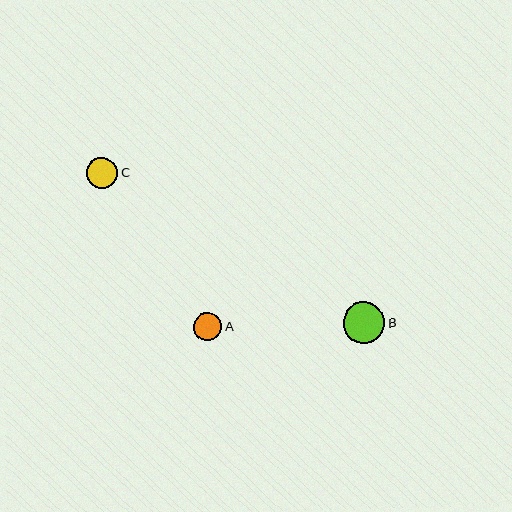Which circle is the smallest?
Circle A is the smallest with a size of approximately 28 pixels.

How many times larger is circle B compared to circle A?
Circle B is approximately 1.5 times the size of circle A.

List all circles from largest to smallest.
From largest to smallest: B, C, A.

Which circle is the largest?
Circle B is the largest with a size of approximately 42 pixels.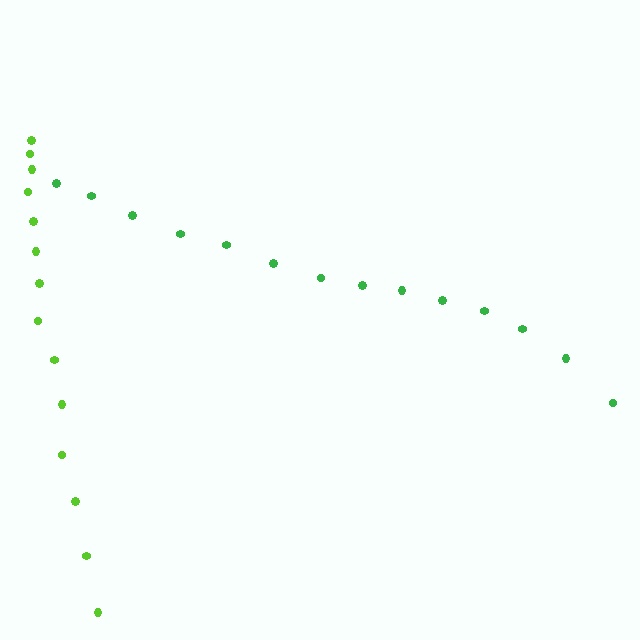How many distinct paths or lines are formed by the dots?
There are 2 distinct paths.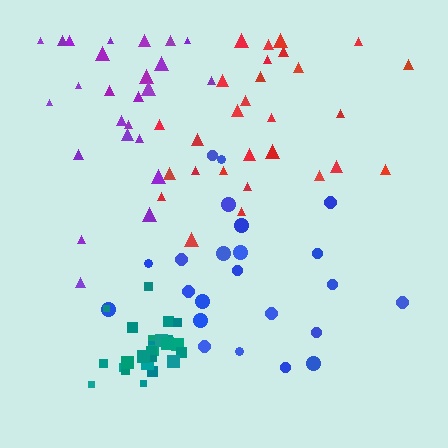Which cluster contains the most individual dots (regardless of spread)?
Red (28).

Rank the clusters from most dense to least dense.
teal, blue, red, purple.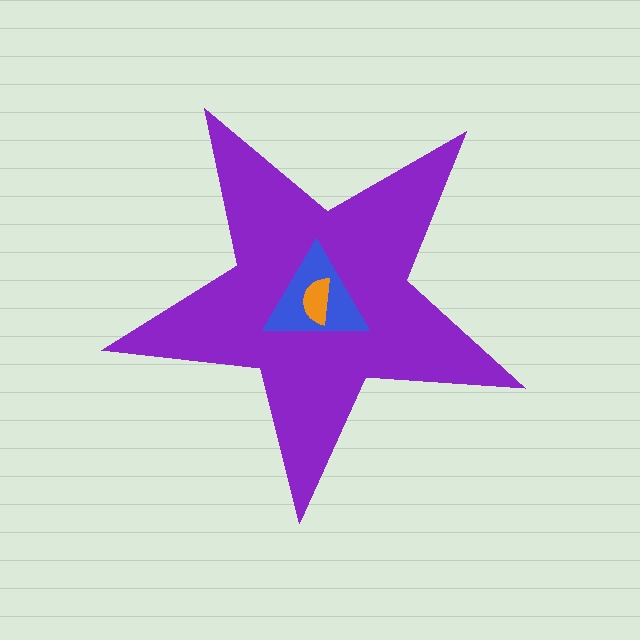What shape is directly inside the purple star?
The blue triangle.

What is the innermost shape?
The orange semicircle.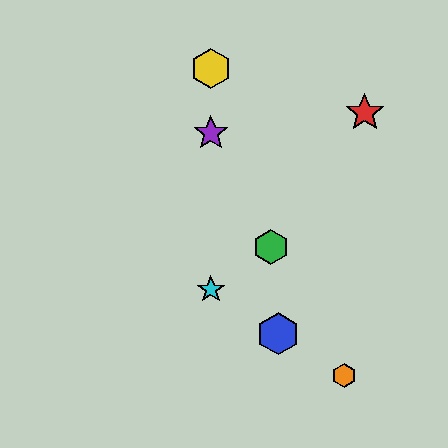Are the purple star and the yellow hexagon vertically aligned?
Yes, both are at x≈211.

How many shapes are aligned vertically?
3 shapes (the yellow hexagon, the purple star, the cyan star) are aligned vertically.